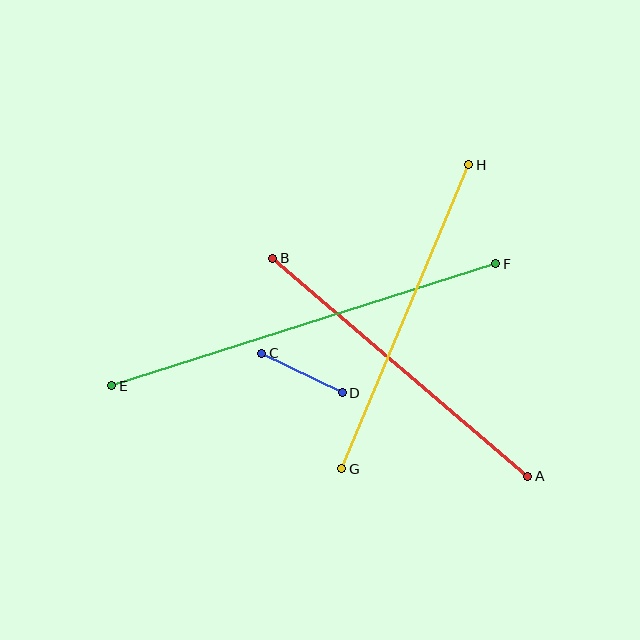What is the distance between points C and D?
The distance is approximately 90 pixels.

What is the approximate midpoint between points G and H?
The midpoint is at approximately (405, 317) pixels.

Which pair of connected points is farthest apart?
Points E and F are farthest apart.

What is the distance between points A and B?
The distance is approximately 335 pixels.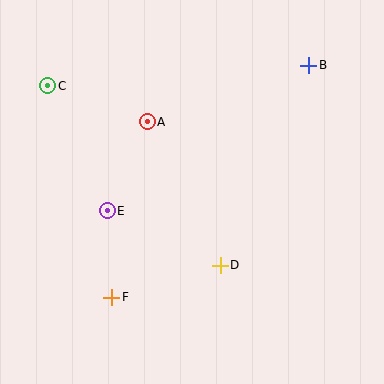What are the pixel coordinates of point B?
Point B is at (309, 65).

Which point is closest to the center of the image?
Point D at (220, 265) is closest to the center.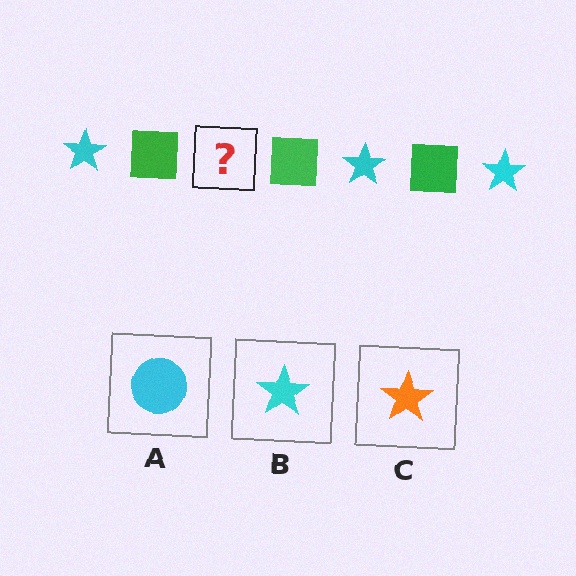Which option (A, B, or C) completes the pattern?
B.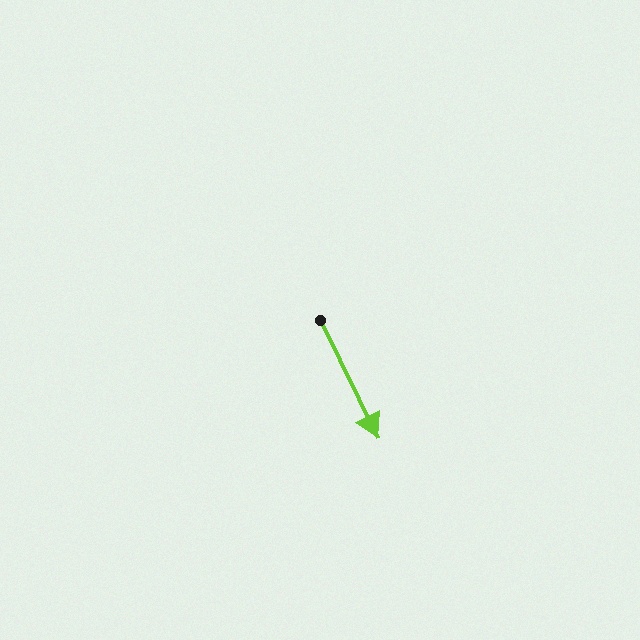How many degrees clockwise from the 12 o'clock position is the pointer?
Approximately 154 degrees.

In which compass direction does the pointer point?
Southeast.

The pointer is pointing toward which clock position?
Roughly 5 o'clock.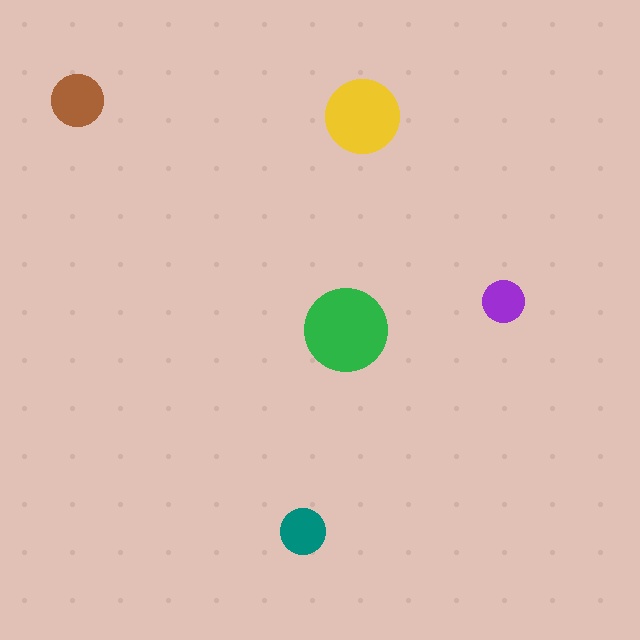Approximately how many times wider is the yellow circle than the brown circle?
About 1.5 times wider.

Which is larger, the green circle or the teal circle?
The green one.